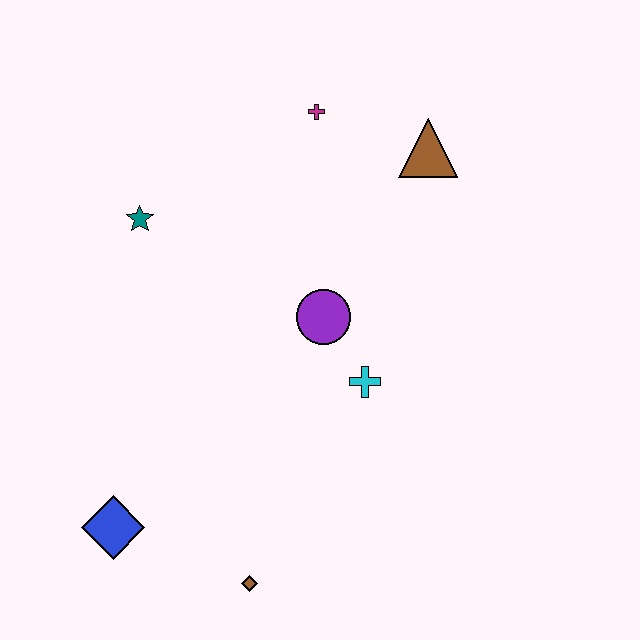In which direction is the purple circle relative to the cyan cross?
The purple circle is above the cyan cross.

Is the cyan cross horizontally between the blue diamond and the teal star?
No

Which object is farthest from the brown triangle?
The blue diamond is farthest from the brown triangle.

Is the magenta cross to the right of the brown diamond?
Yes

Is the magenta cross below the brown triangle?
No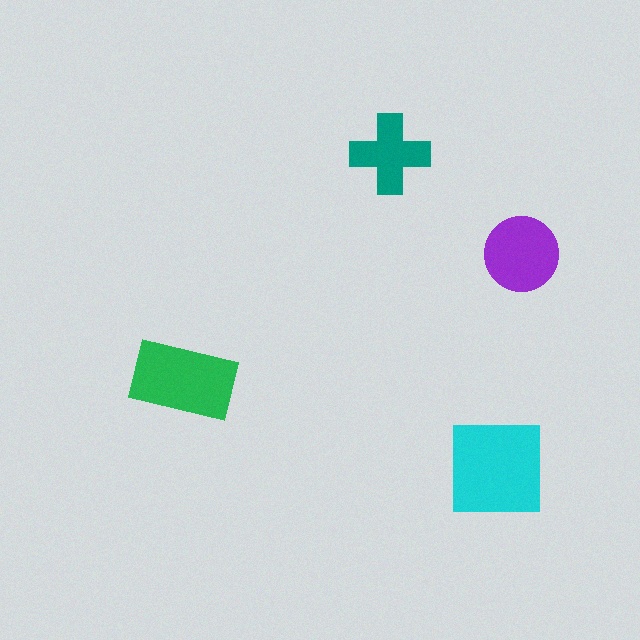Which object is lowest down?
The cyan square is bottommost.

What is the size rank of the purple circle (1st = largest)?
3rd.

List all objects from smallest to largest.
The teal cross, the purple circle, the green rectangle, the cyan square.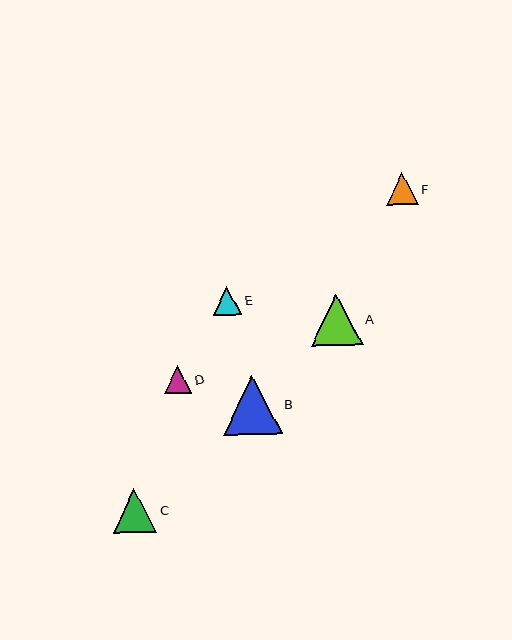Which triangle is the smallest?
Triangle D is the smallest with a size of approximately 27 pixels.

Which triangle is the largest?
Triangle B is the largest with a size of approximately 59 pixels.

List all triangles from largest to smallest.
From largest to smallest: B, A, C, F, E, D.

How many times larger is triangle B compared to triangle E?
Triangle B is approximately 2.1 times the size of triangle E.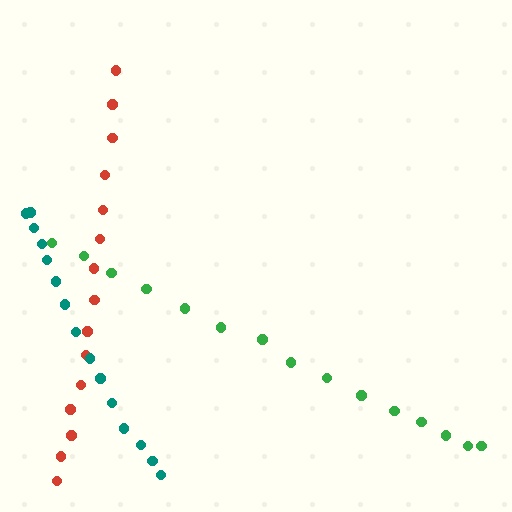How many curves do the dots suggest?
There are 3 distinct paths.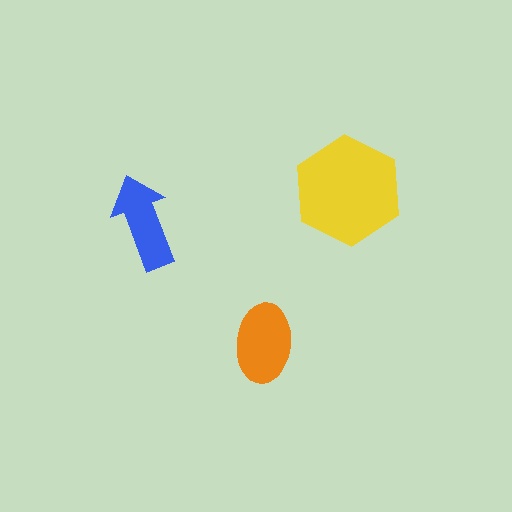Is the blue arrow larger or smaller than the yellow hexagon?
Smaller.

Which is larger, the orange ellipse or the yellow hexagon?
The yellow hexagon.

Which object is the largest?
The yellow hexagon.